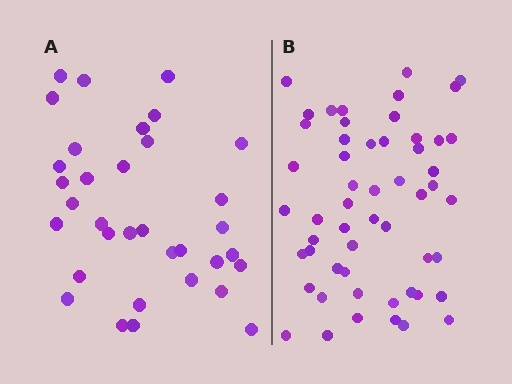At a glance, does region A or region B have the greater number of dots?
Region B (the right region) has more dots.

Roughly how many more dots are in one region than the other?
Region B has approximately 20 more dots than region A.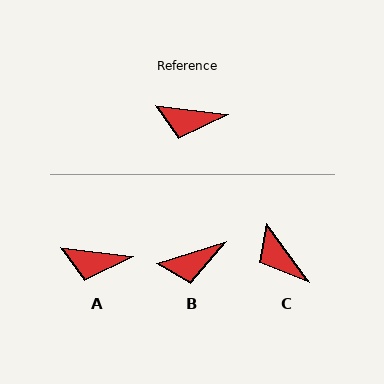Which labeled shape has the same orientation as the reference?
A.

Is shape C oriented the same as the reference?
No, it is off by about 47 degrees.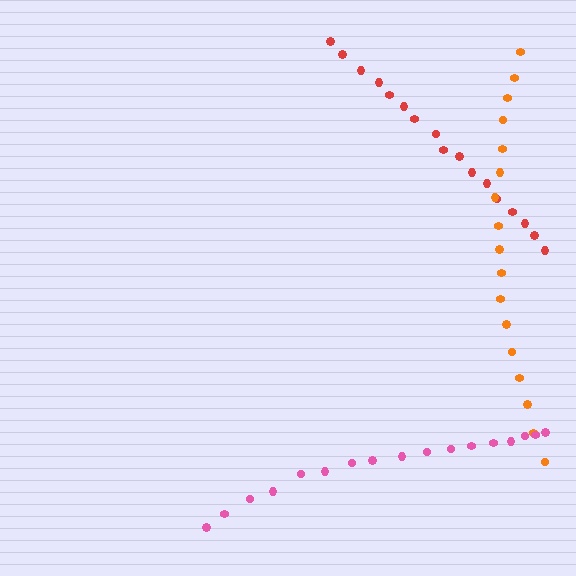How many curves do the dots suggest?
There are 3 distinct paths.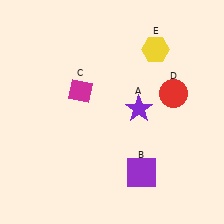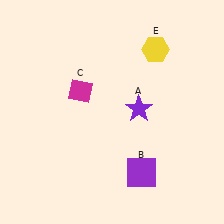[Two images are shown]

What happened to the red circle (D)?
The red circle (D) was removed in Image 2. It was in the top-right area of Image 1.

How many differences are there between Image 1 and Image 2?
There is 1 difference between the two images.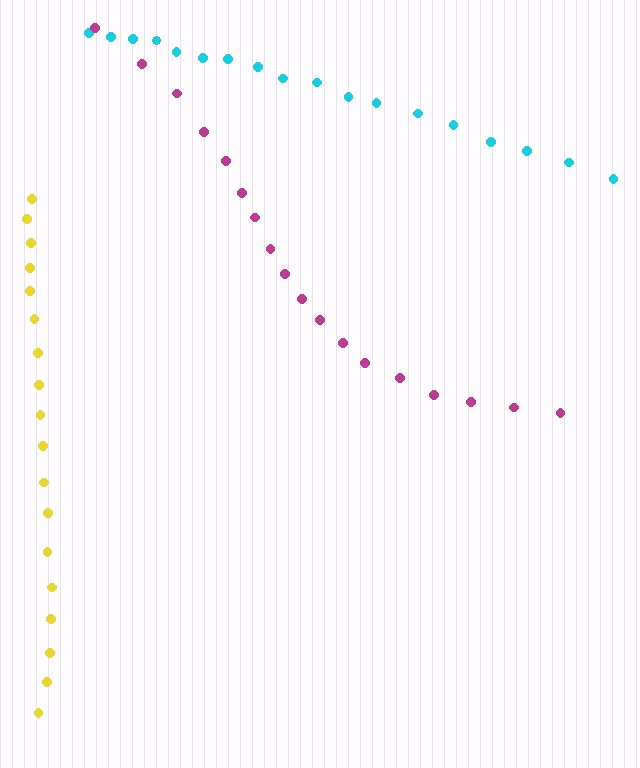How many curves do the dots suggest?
There are 3 distinct paths.